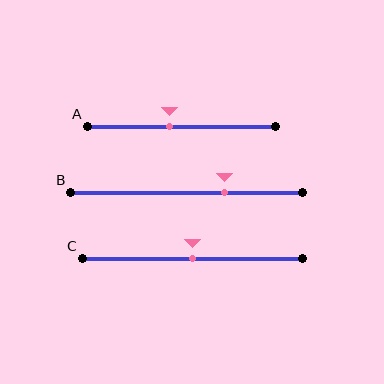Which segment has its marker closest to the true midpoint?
Segment C has its marker closest to the true midpoint.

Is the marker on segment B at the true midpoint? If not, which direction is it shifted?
No, the marker on segment B is shifted to the right by about 16% of the segment length.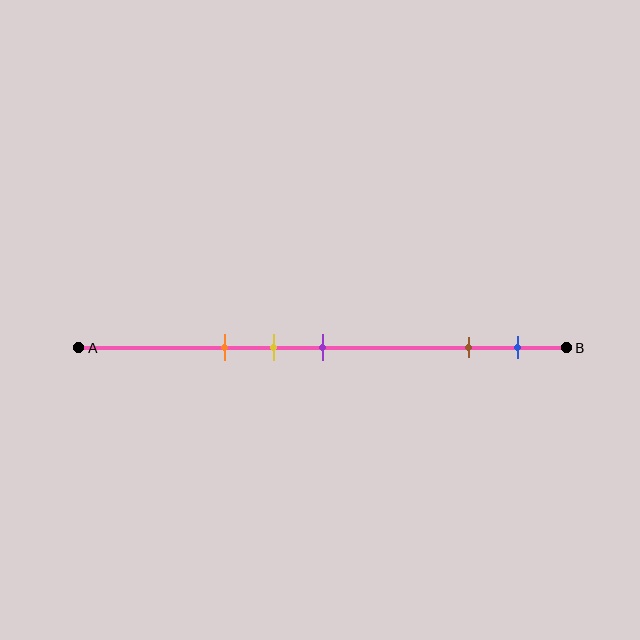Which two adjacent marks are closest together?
The yellow and purple marks are the closest adjacent pair.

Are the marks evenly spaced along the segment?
No, the marks are not evenly spaced.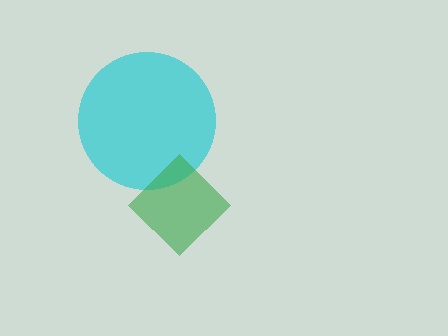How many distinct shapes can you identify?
There are 2 distinct shapes: a cyan circle, a green diamond.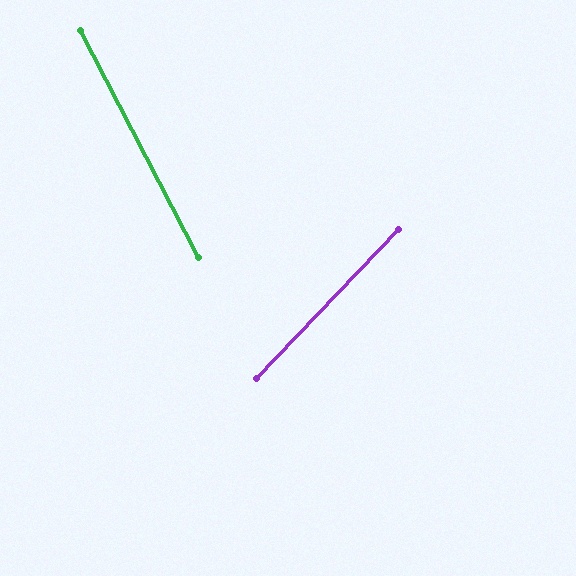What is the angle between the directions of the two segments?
Approximately 71 degrees.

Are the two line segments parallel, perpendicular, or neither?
Neither parallel nor perpendicular — they differ by about 71°.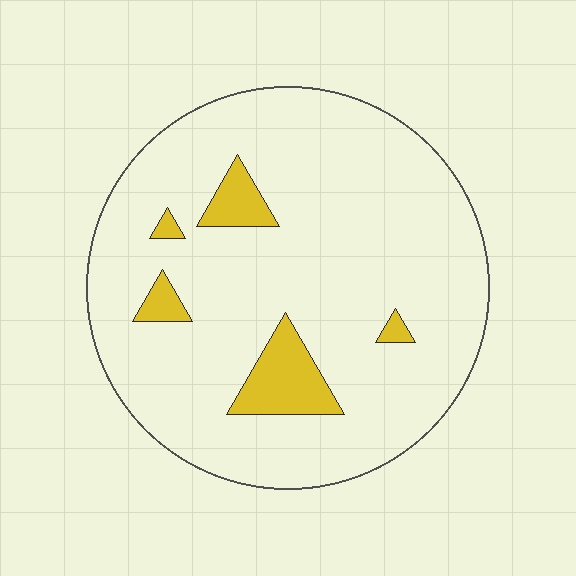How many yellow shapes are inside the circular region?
5.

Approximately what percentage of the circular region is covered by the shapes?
Approximately 10%.